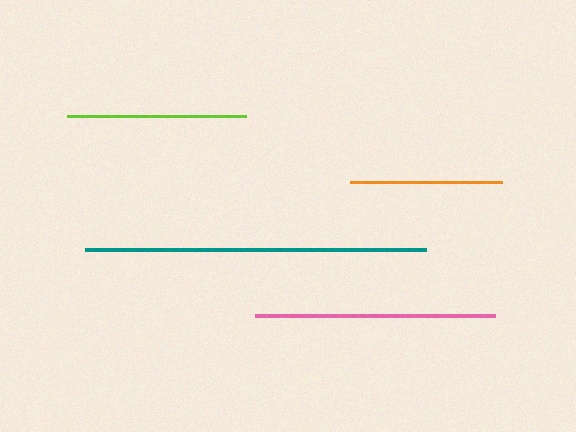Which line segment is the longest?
The teal line is the longest at approximately 340 pixels.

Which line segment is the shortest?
The orange line is the shortest at approximately 152 pixels.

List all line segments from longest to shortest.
From longest to shortest: teal, pink, lime, orange.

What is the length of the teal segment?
The teal segment is approximately 340 pixels long.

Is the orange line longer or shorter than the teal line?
The teal line is longer than the orange line.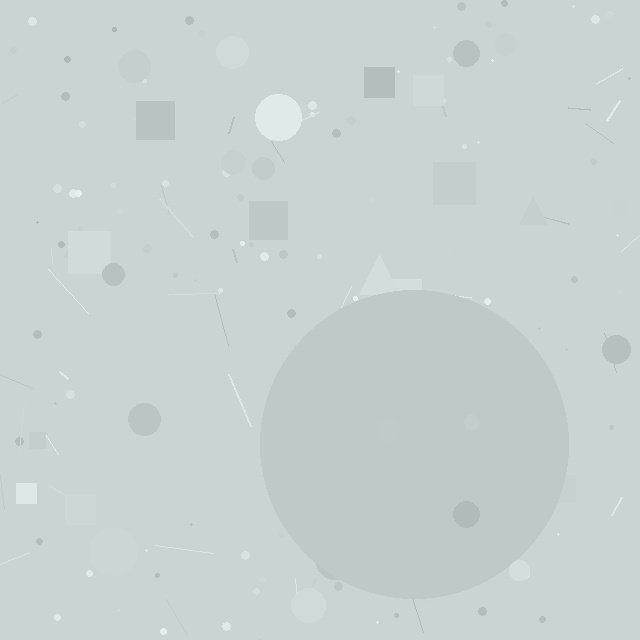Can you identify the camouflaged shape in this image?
The camouflaged shape is a circle.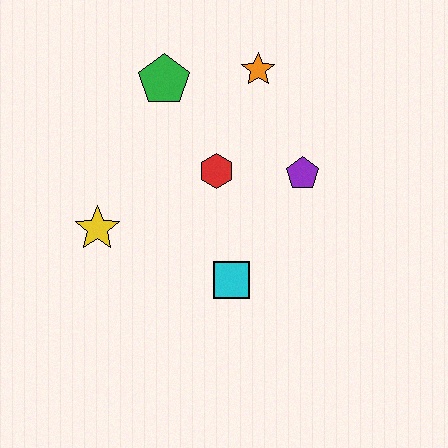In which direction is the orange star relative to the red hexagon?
The orange star is above the red hexagon.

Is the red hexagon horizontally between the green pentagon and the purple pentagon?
Yes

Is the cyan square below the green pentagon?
Yes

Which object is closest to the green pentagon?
The orange star is closest to the green pentagon.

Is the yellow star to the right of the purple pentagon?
No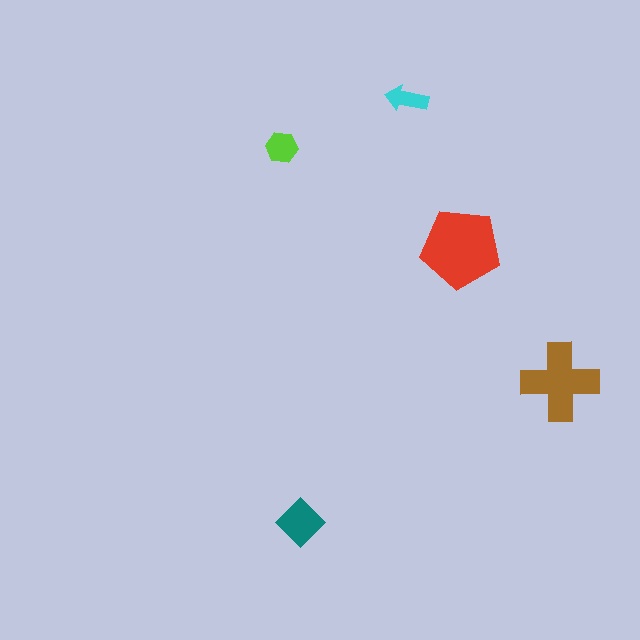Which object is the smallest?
The cyan arrow.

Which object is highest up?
The cyan arrow is topmost.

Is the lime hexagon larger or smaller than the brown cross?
Smaller.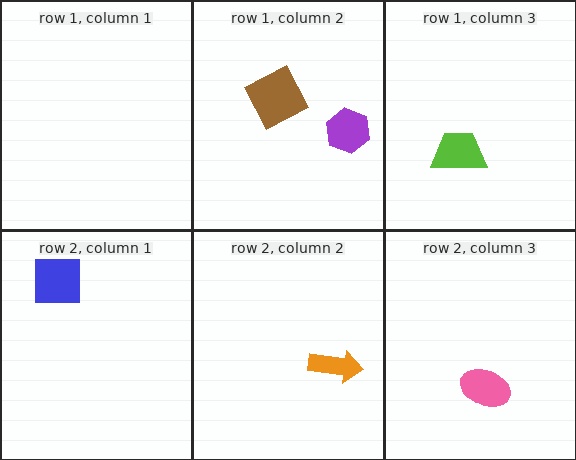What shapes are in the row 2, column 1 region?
The blue square.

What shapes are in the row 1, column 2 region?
The purple hexagon, the brown diamond.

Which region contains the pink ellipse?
The row 2, column 3 region.